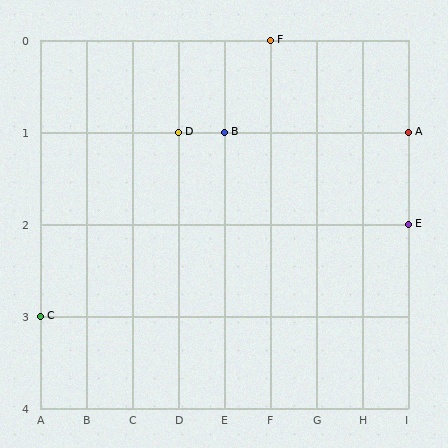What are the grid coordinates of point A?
Point A is at grid coordinates (I, 1).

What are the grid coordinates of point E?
Point E is at grid coordinates (I, 2).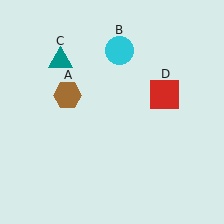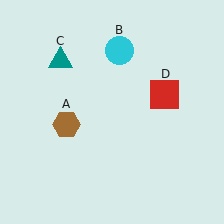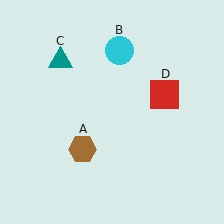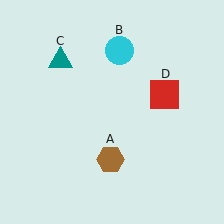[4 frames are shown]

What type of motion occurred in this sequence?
The brown hexagon (object A) rotated counterclockwise around the center of the scene.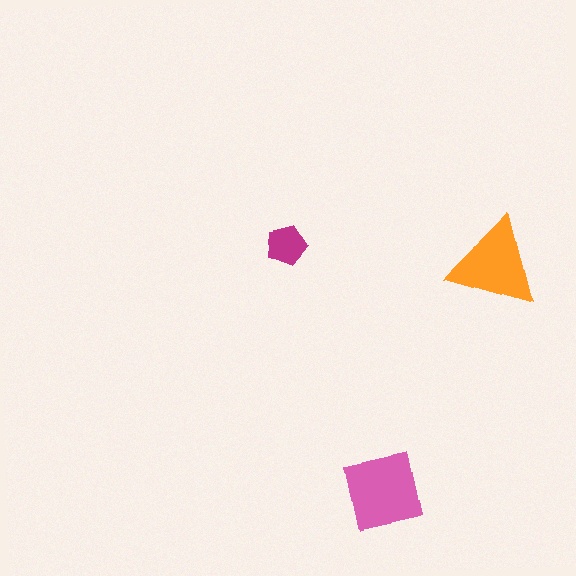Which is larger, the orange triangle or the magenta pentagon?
The orange triangle.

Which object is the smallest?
The magenta pentagon.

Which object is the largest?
The pink square.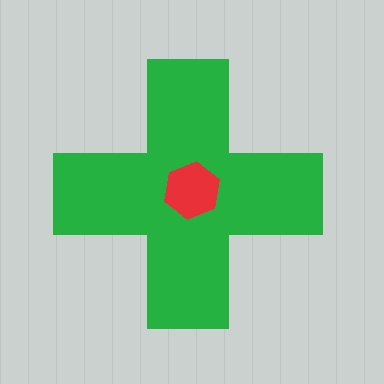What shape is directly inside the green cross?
The red hexagon.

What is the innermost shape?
The red hexagon.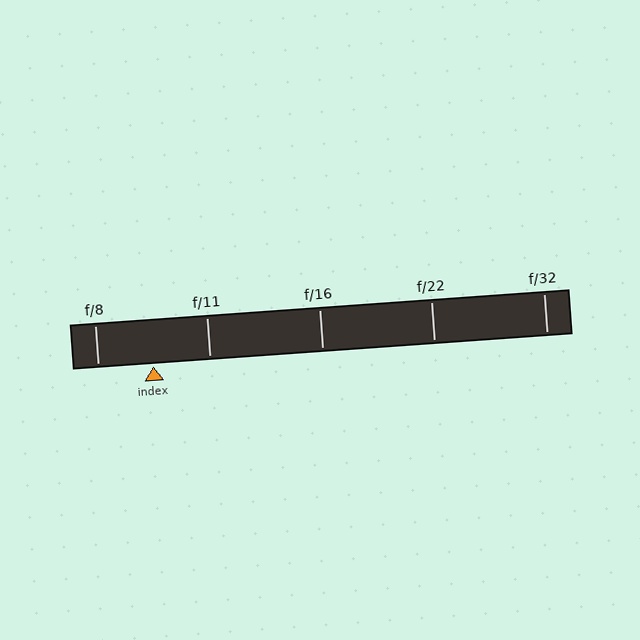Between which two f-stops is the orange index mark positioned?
The index mark is between f/8 and f/11.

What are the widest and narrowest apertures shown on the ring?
The widest aperture shown is f/8 and the narrowest is f/32.